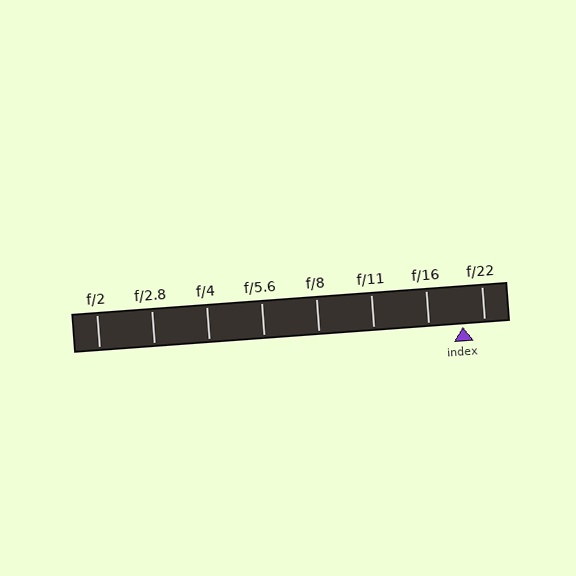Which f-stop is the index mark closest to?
The index mark is closest to f/22.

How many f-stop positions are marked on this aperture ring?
There are 8 f-stop positions marked.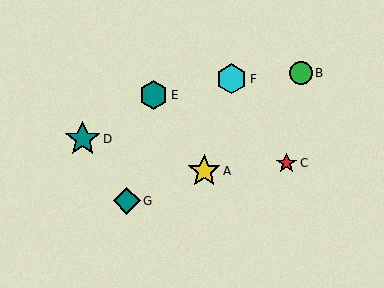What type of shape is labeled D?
Shape D is a teal star.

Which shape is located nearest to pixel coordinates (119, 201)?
The teal diamond (labeled G) at (127, 201) is nearest to that location.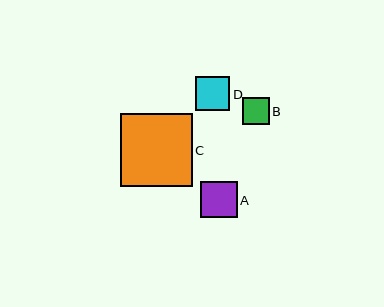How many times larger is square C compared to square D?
Square C is approximately 2.1 times the size of square D.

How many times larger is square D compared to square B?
Square D is approximately 1.3 times the size of square B.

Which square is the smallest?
Square B is the smallest with a size of approximately 27 pixels.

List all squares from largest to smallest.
From largest to smallest: C, A, D, B.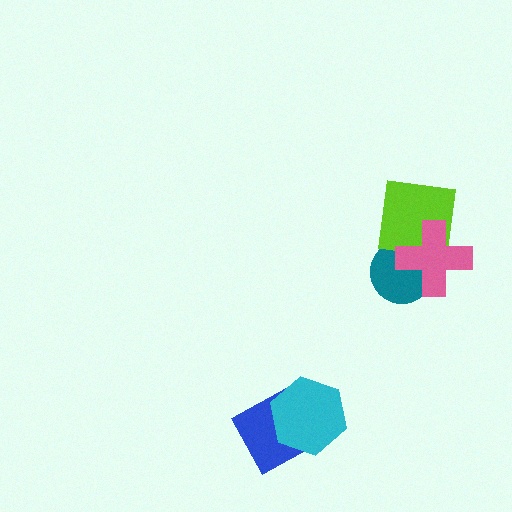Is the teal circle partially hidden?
Yes, it is partially covered by another shape.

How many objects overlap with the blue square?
1 object overlaps with the blue square.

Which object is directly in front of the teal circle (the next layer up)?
The lime square is directly in front of the teal circle.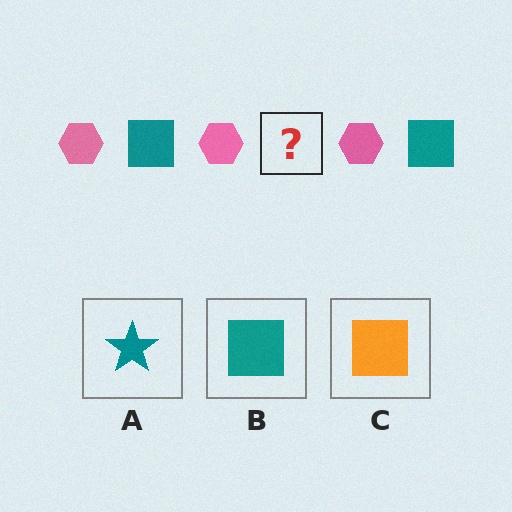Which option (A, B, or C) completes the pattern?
B.